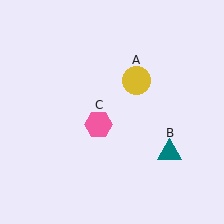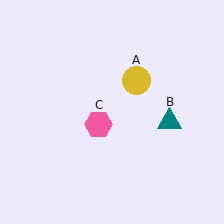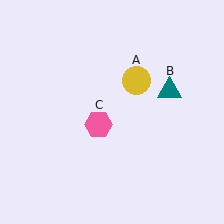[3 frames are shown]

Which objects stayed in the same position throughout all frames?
Yellow circle (object A) and pink hexagon (object C) remained stationary.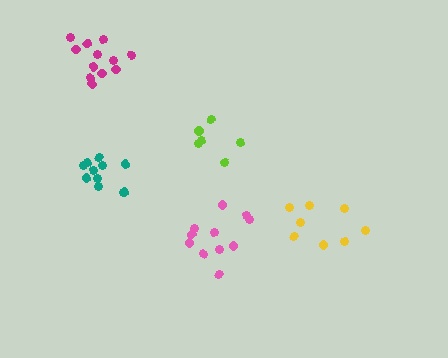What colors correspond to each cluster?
The clusters are colored: yellow, teal, pink, magenta, lime.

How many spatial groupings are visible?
There are 5 spatial groupings.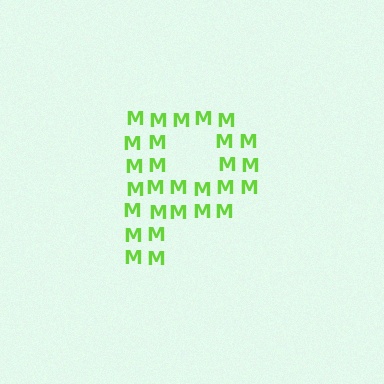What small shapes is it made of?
It is made of small letter M's.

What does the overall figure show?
The overall figure shows the letter P.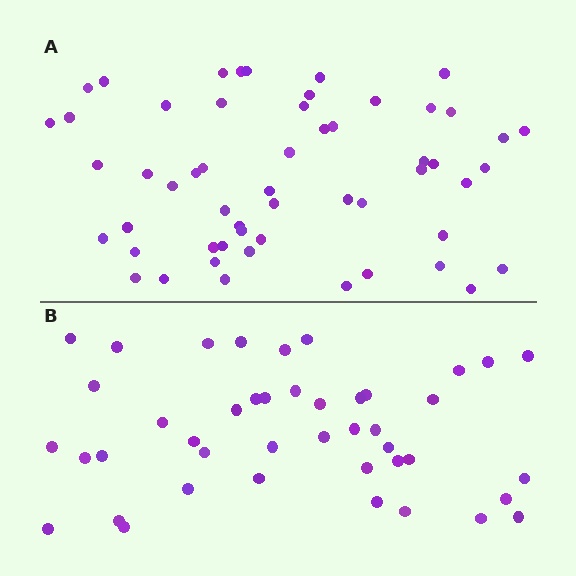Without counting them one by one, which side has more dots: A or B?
Region A (the top region) has more dots.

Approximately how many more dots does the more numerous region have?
Region A has roughly 12 or so more dots than region B.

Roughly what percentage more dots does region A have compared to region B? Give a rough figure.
About 30% more.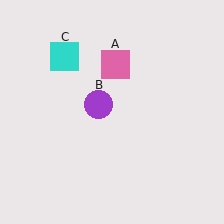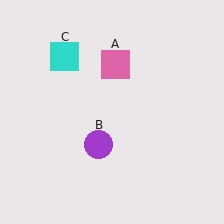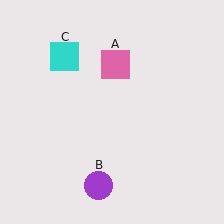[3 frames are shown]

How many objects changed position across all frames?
1 object changed position: purple circle (object B).